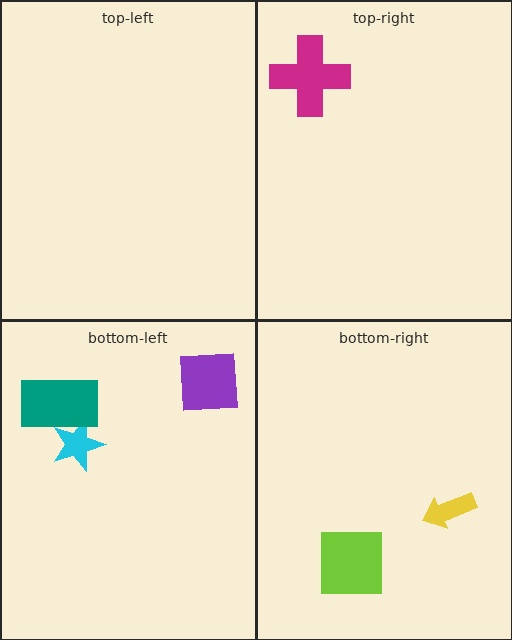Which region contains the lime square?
The bottom-right region.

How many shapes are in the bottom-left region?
3.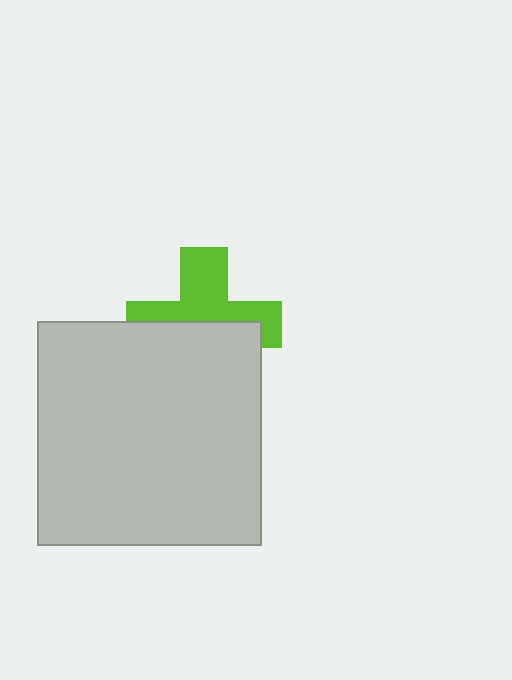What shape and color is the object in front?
The object in front is a light gray square.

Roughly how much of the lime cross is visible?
About half of it is visible (roughly 50%).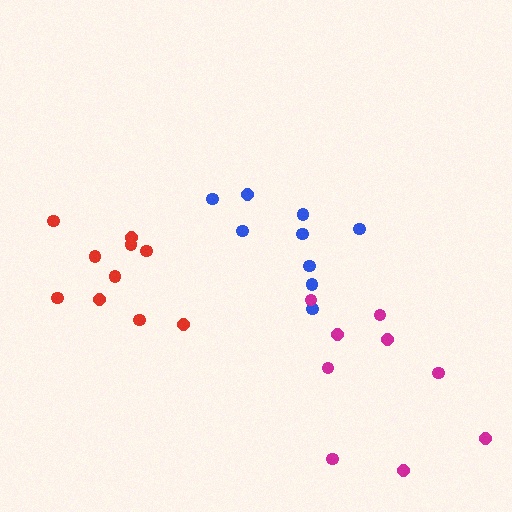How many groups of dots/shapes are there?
There are 3 groups.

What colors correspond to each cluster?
The clusters are colored: blue, red, magenta.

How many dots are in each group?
Group 1: 9 dots, Group 2: 10 dots, Group 3: 9 dots (28 total).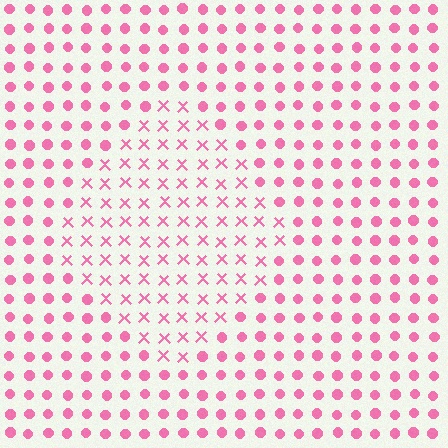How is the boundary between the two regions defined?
The boundary is defined by a change in element shape: X marks inside vs. circles outside. All elements share the same color and spacing.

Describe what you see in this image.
The image is filled with small pink elements arranged in a uniform grid. A diamond-shaped region contains X marks, while the surrounding area contains circles. The boundary is defined purely by the change in element shape.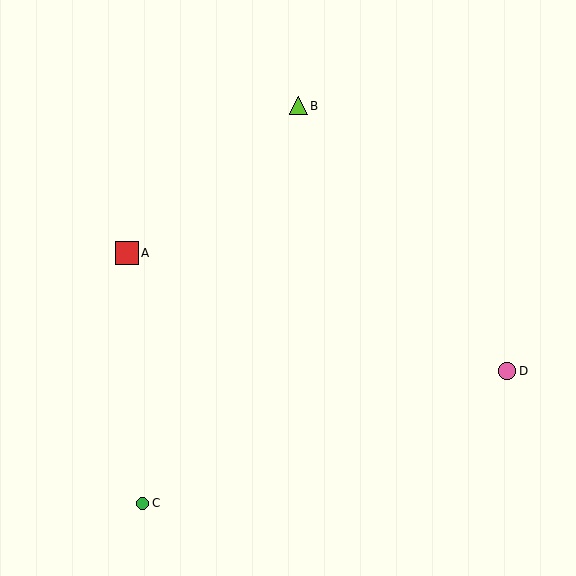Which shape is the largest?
The red square (labeled A) is the largest.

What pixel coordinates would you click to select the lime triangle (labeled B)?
Click at (299, 106) to select the lime triangle B.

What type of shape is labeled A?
Shape A is a red square.